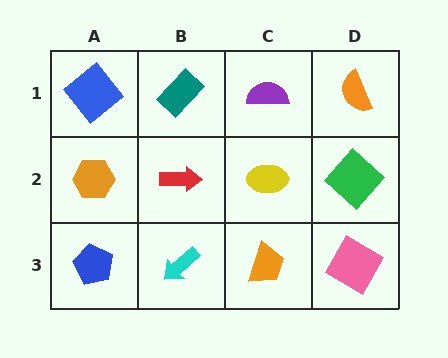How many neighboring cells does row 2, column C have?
4.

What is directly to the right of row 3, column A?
A cyan arrow.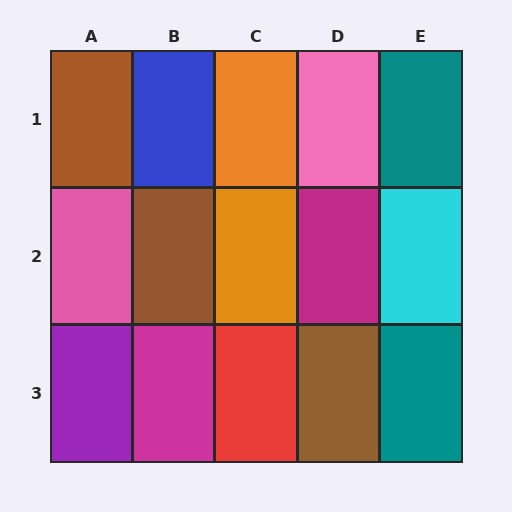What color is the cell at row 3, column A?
Purple.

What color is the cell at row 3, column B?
Magenta.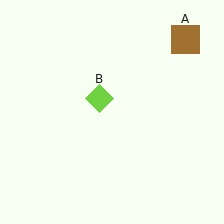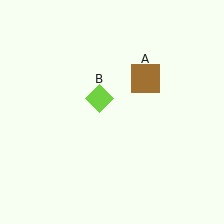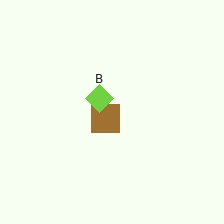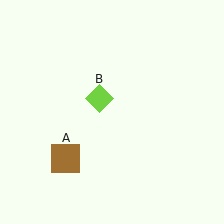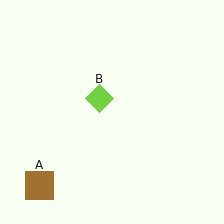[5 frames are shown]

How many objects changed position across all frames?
1 object changed position: brown square (object A).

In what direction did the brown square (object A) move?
The brown square (object A) moved down and to the left.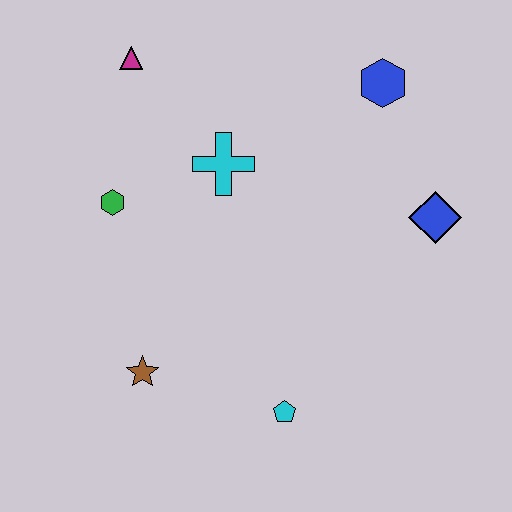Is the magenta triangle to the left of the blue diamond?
Yes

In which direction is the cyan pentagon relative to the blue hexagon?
The cyan pentagon is below the blue hexagon.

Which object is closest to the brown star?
The cyan pentagon is closest to the brown star.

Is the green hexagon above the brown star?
Yes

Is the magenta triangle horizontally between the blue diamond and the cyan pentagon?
No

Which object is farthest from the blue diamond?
The magenta triangle is farthest from the blue diamond.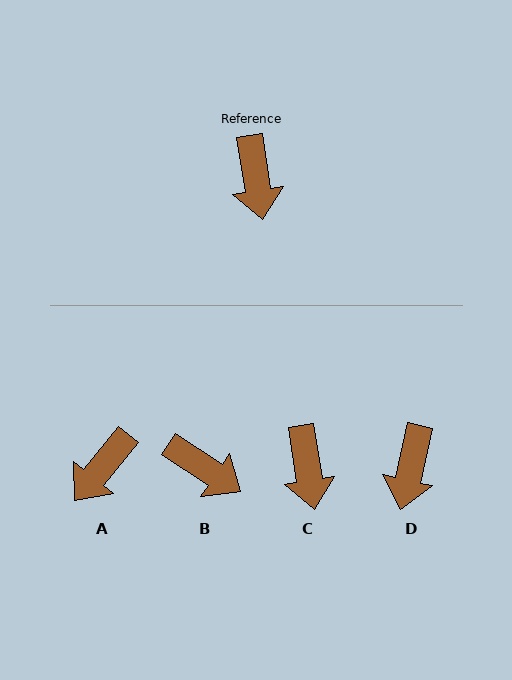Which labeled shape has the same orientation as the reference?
C.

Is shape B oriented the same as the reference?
No, it is off by about 47 degrees.